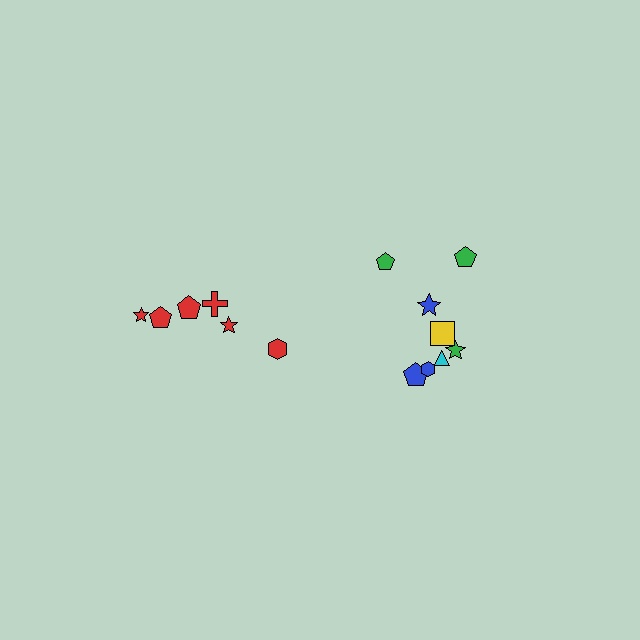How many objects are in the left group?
There are 6 objects.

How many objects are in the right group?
There are 8 objects.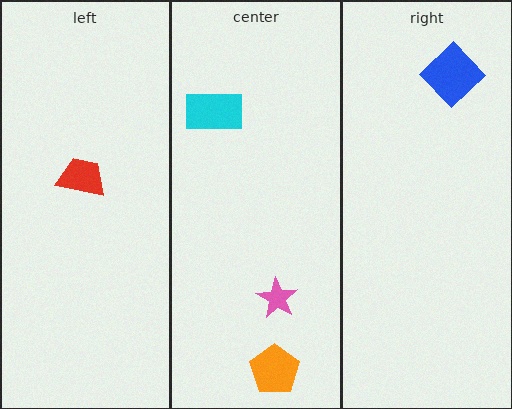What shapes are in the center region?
The orange pentagon, the pink star, the cyan rectangle.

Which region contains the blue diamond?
The right region.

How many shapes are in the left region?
1.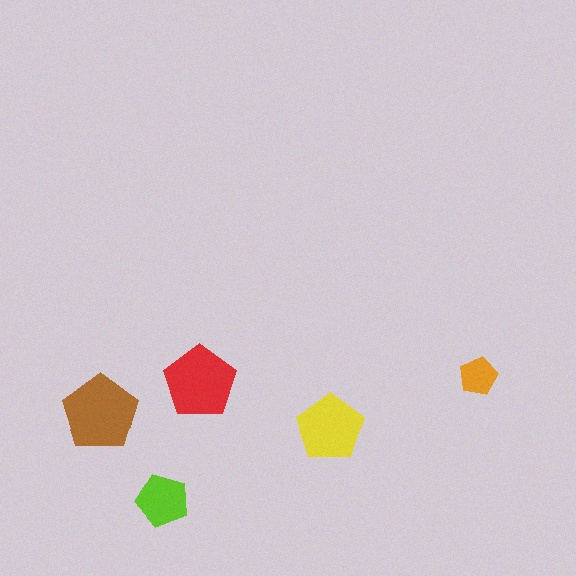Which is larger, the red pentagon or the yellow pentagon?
The red one.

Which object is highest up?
The orange pentagon is topmost.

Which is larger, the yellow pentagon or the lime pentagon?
The yellow one.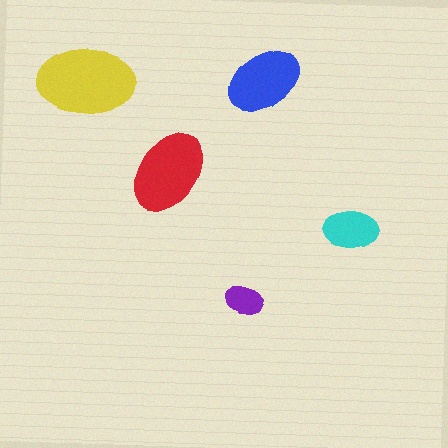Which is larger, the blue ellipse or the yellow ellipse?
The yellow one.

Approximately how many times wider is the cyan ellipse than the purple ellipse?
About 1.5 times wider.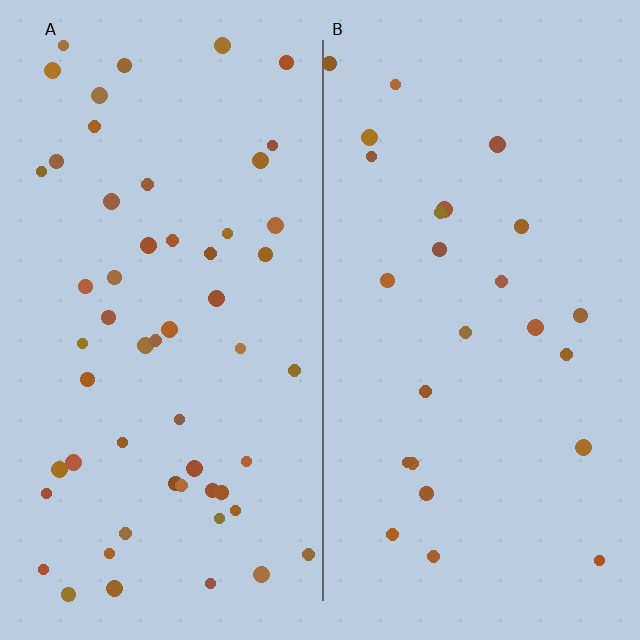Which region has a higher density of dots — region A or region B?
A (the left).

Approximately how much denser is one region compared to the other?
Approximately 2.2× — region A over region B.